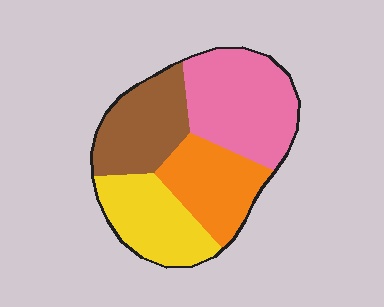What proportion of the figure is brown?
Brown covers roughly 25% of the figure.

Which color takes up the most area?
Pink, at roughly 30%.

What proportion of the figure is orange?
Orange covers roughly 20% of the figure.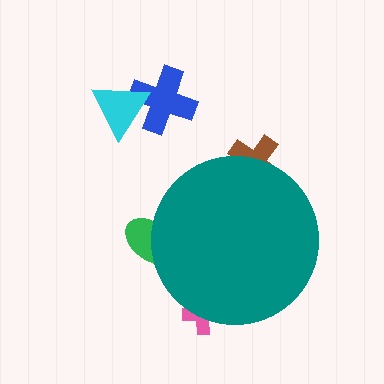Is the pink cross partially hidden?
Yes, the pink cross is partially hidden behind the teal circle.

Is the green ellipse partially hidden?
Yes, the green ellipse is partially hidden behind the teal circle.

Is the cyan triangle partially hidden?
No, the cyan triangle is fully visible.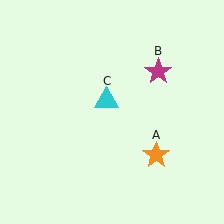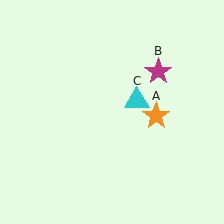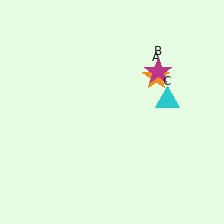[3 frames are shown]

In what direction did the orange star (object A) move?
The orange star (object A) moved up.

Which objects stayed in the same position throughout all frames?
Magenta star (object B) remained stationary.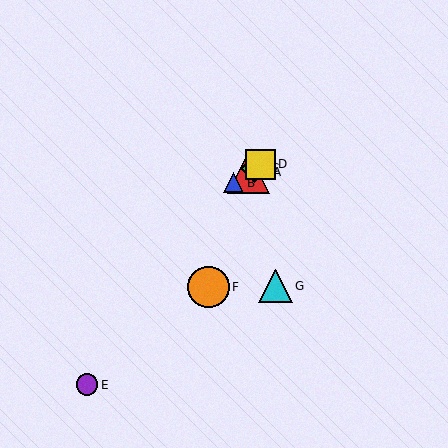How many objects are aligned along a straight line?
4 objects (A, B, C, D) are aligned along a straight line.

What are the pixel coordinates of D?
Object D is at (260, 164).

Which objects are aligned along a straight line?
Objects A, B, C, D are aligned along a straight line.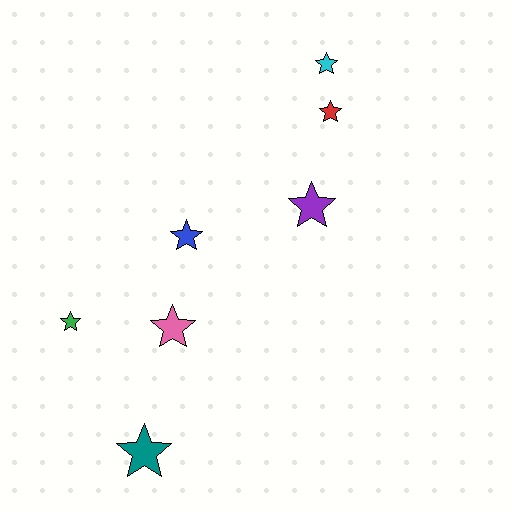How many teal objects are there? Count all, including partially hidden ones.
There is 1 teal object.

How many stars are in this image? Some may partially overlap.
There are 7 stars.